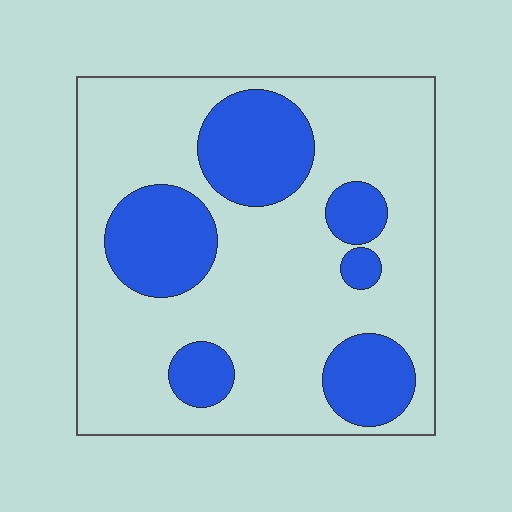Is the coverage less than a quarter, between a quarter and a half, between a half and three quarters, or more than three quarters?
Between a quarter and a half.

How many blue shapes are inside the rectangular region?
6.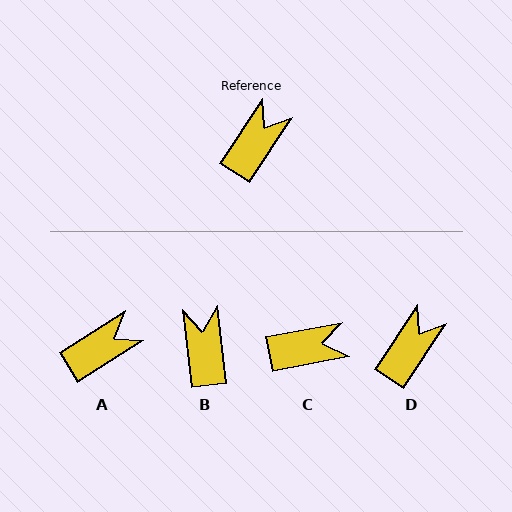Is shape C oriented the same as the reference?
No, it is off by about 46 degrees.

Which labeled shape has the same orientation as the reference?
D.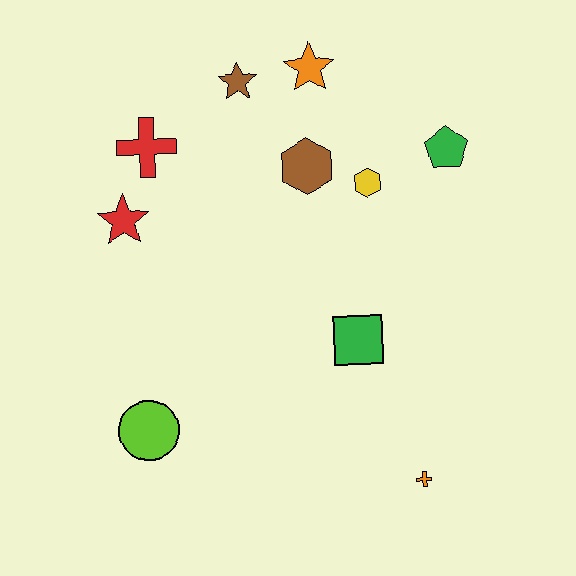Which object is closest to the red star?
The red cross is closest to the red star.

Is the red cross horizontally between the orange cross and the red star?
Yes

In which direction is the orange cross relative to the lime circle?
The orange cross is to the right of the lime circle.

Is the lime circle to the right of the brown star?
No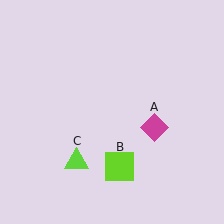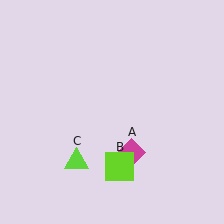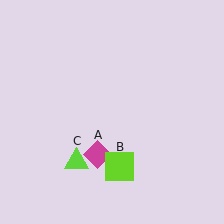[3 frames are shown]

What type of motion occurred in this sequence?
The magenta diamond (object A) rotated clockwise around the center of the scene.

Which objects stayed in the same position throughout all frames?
Lime square (object B) and lime triangle (object C) remained stationary.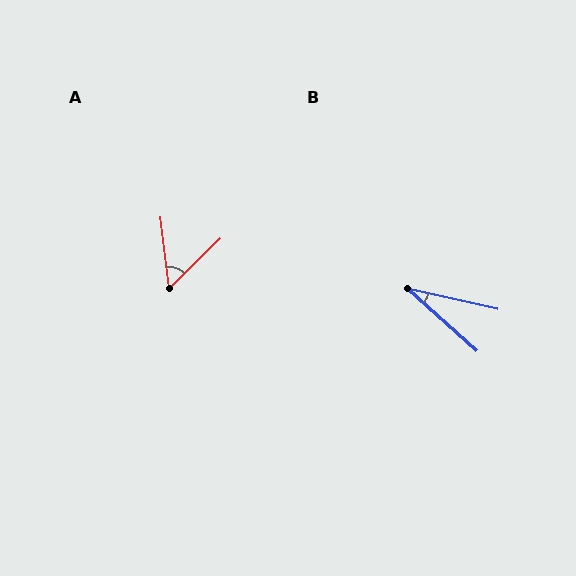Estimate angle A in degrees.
Approximately 52 degrees.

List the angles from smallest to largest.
B (29°), A (52°).